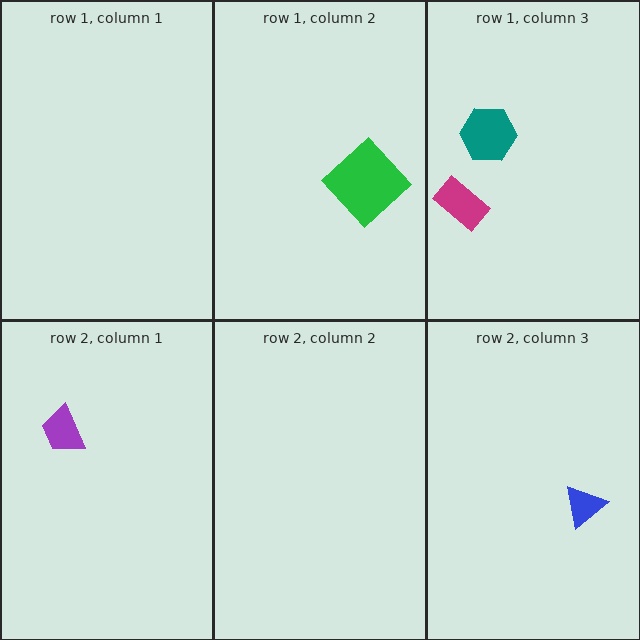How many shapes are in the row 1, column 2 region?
1.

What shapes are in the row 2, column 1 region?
The purple trapezoid.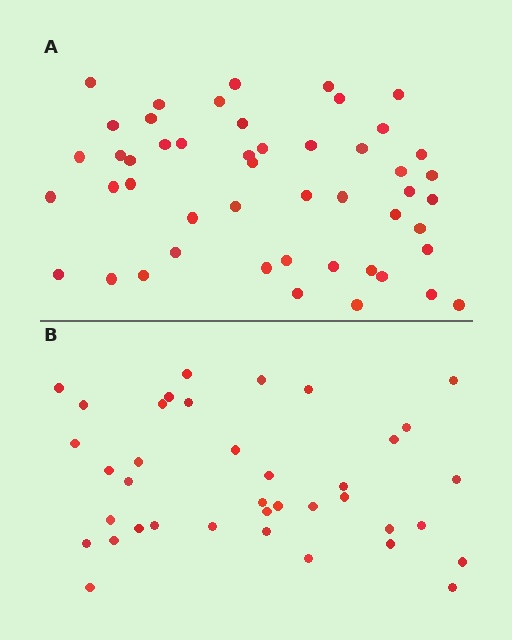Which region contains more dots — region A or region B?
Region A (the top region) has more dots.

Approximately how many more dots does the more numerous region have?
Region A has roughly 12 or so more dots than region B.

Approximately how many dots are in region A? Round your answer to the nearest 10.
About 50 dots. (The exact count is 49, which rounds to 50.)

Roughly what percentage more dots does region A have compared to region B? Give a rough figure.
About 30% more.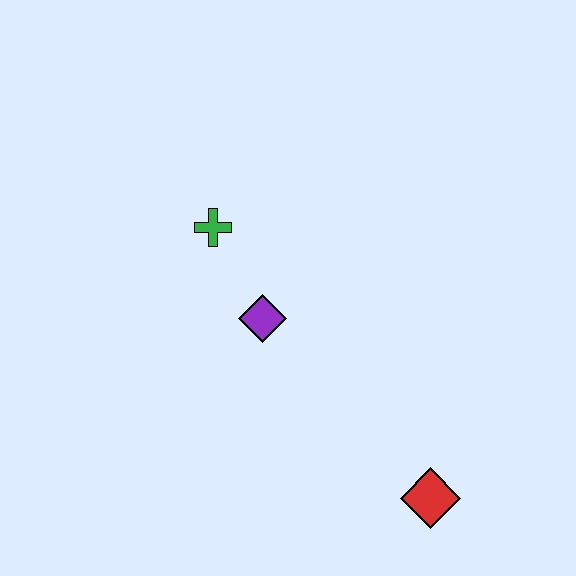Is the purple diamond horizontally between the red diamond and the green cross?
Yes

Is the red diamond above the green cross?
No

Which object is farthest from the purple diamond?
The red diamond is farthest from the purple diamond.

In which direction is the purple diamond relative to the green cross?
The purple diamond is below the green cross.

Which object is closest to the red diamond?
The purple diamond is closest to the red diamond.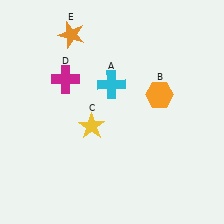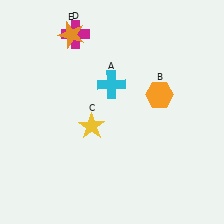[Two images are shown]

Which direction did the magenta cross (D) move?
The magenta cross (D) moved up.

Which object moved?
The magenta cross (D) moved up.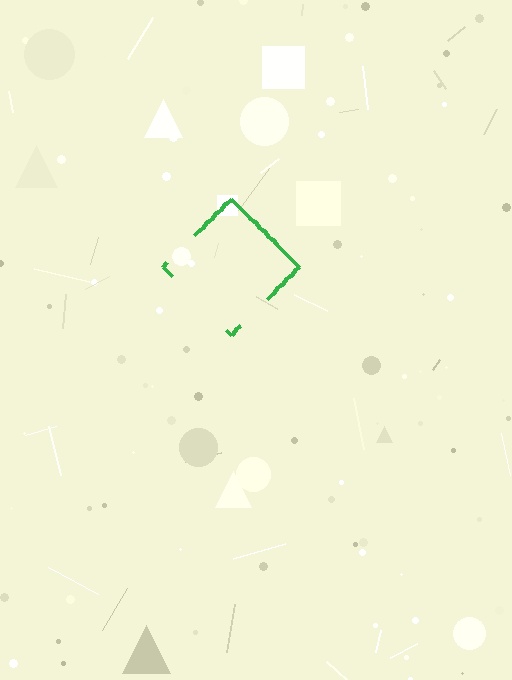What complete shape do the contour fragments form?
The contour fragments form a diamond.